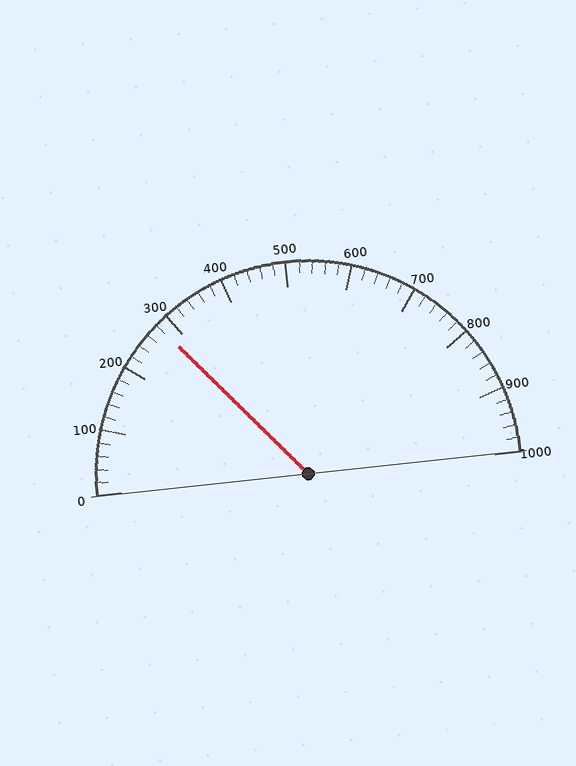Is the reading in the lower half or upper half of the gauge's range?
The reading is in the lower half of the range (0 to 1000).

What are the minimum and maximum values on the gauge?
The gauge ranges from 0 to 1000.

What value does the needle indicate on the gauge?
The needle indicates approximately 280.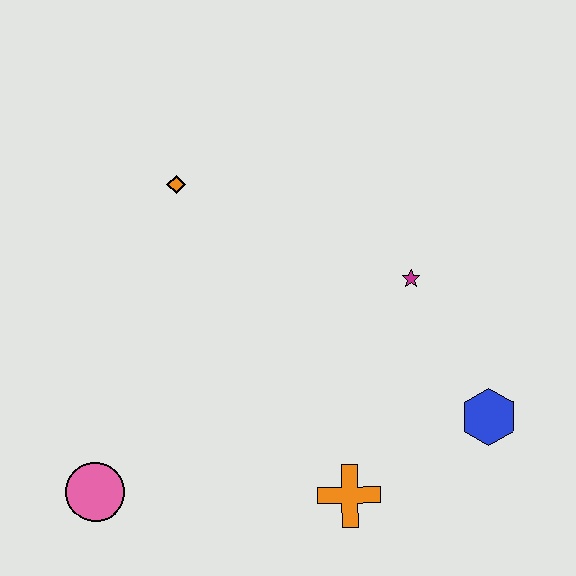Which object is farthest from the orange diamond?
The blue hexagon is farthest from the orange diamond.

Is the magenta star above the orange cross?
Yes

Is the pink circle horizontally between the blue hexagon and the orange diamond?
No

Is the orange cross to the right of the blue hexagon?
No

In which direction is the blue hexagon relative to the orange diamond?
The blue hexagon is to the right of the orange diamond.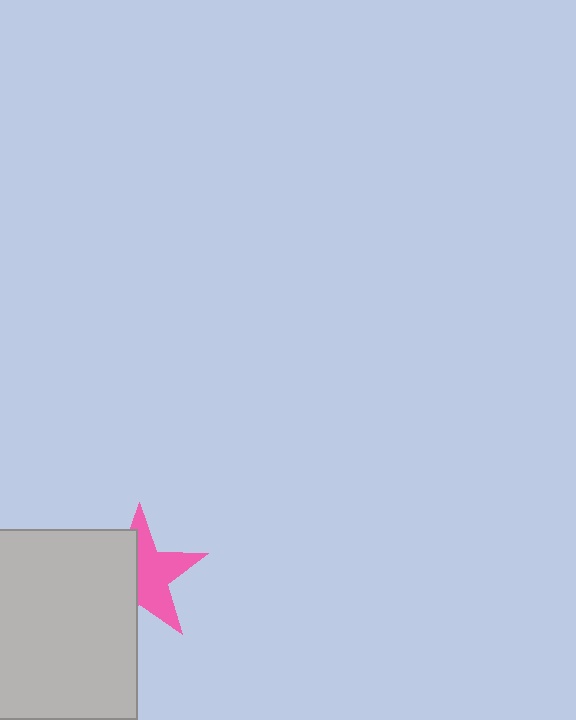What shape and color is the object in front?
The object in front is a light gray square.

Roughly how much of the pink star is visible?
About half of it is visible (roughly 55%).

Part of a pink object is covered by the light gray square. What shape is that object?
It is a star.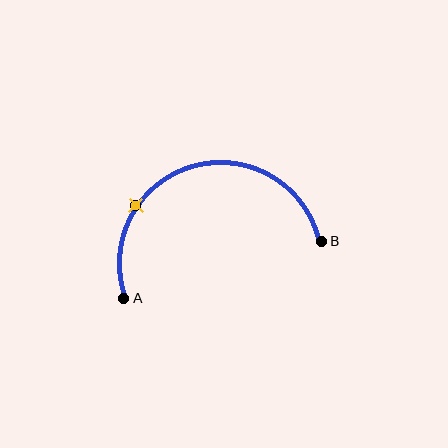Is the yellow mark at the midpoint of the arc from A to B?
No. The yellow mark lies on the arc but is closer to endpoint A. The arc midpoint would be at the point on the curve equidistant along the arc from both A and B.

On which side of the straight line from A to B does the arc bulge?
The arc bulges above the straight line connecting A and B.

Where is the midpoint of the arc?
The arc midpoint is the point on the curve farthest from the straight line joining A and B. It sits above that line.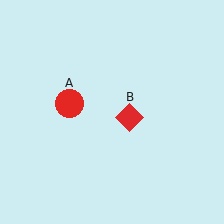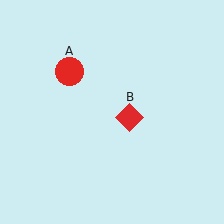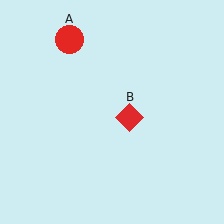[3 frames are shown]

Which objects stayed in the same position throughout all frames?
Red diamond (object B) remained stationary.